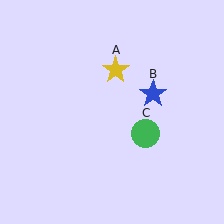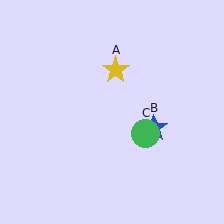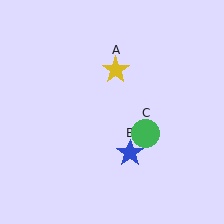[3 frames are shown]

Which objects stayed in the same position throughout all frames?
Yellow star (object A) and green circle (object C) remained stationary.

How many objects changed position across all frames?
1 object changed position: blue star (object B).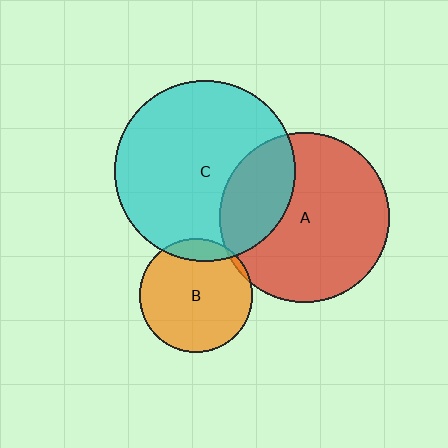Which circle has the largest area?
Circle C (cyan).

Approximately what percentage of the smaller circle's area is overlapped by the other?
Approximately 30%.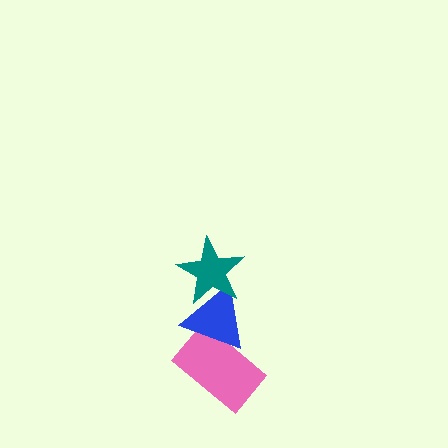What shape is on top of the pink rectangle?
The blue triangle is on top of the pink rectangle.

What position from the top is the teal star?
The teal star is 1st from the top.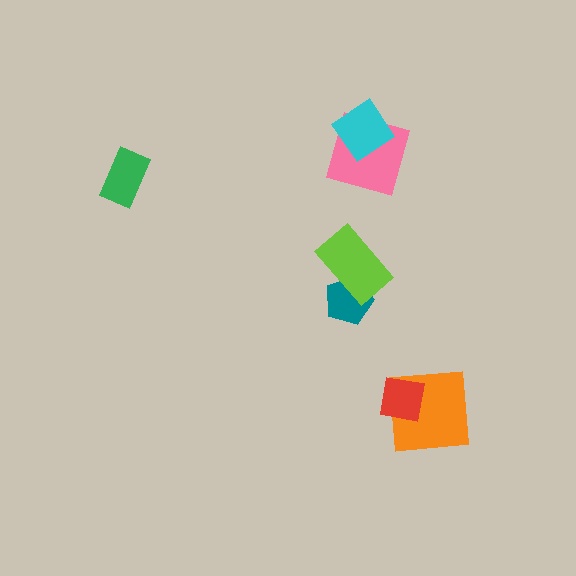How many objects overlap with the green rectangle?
0 objects overlap with the green rectangle.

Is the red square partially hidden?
No, no other shape covers it.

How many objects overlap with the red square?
1 object overlaps with the red square.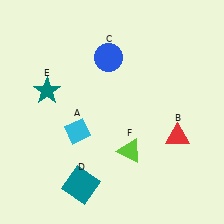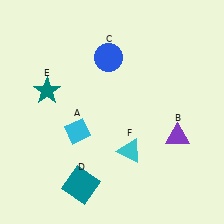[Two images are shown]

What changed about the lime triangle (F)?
In Image 1, F is lime. In Image 2, it changed to cyan.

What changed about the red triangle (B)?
In Image 1, B is red. In Image 2, it changed to purple.